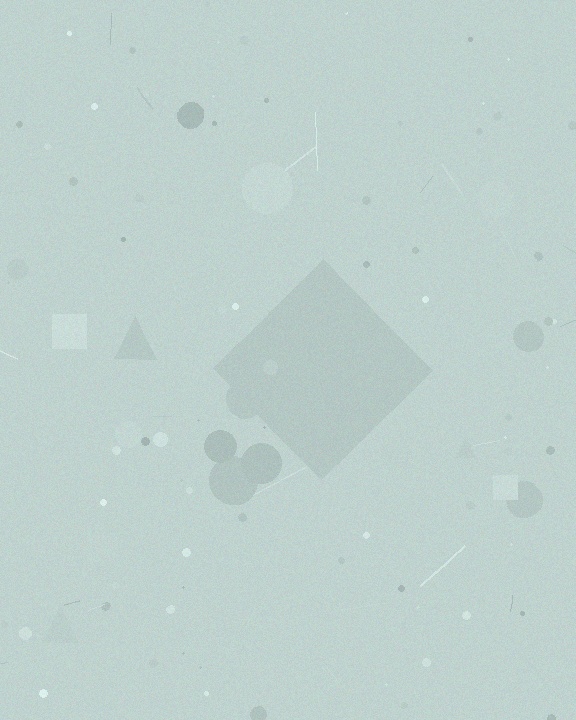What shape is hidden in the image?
A diamond is hidden in the image.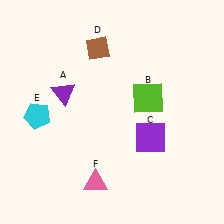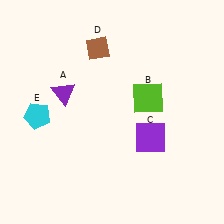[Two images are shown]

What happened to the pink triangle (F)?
The pink triangle (F) was removed in Image 2. It was in the bottom-left area of Image 1.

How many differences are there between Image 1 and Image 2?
There is 1 difference between the two images.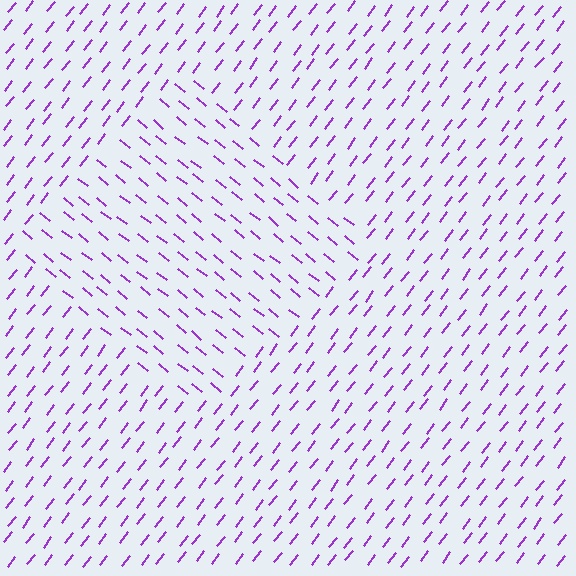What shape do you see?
I see a diamond.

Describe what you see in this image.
The image is filled with small purple line segments. A diamond region in the image has lines oriented differently from the surrounding lines, creating a visible texture boundary.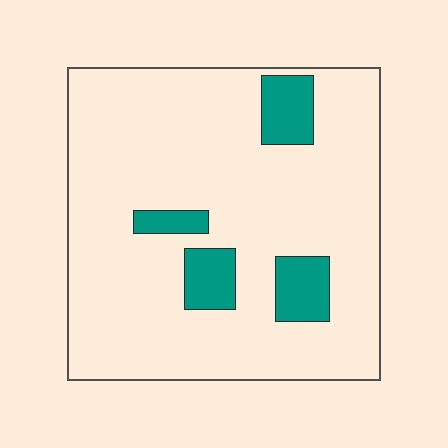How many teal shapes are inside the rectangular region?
4.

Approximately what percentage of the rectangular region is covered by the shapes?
Approximately 15%.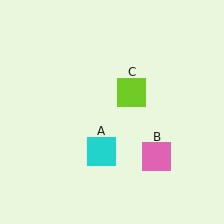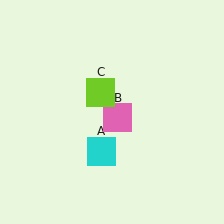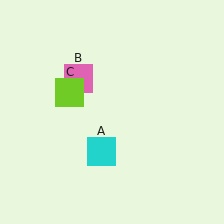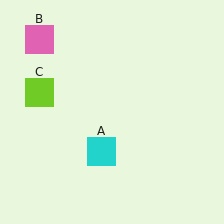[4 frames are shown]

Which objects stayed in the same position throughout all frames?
Cyan square (object A) remained stationary.